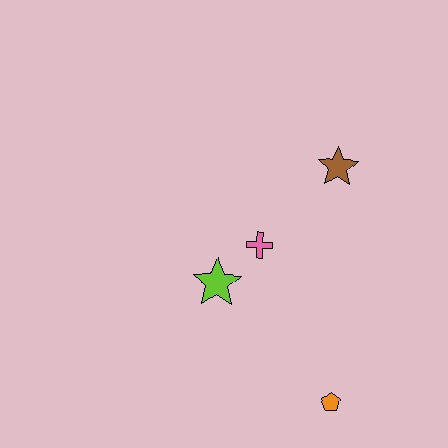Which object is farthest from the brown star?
The orange pentagon is farthest from the brown star.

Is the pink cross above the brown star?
No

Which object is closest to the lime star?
The pink cross is closest to the lime star.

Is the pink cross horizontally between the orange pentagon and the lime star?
Yes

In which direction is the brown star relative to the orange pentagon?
The brown star is above the orange pentagon.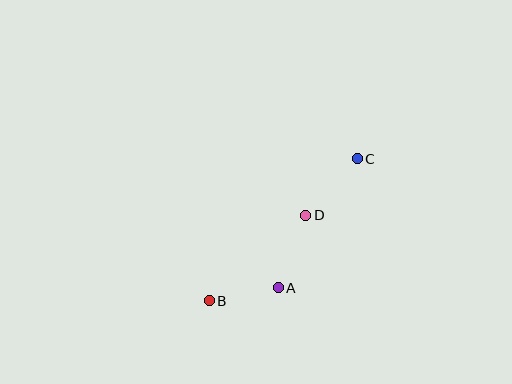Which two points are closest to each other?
Points A and B are closest to each other.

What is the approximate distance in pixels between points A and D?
The distance between A and D is approximately 78 pixels.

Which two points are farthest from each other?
Points B and C are farthest from each other.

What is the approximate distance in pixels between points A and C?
The distance between A and C is approximately 151 pixels.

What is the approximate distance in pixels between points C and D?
The distance between C and D is approximately 76 pixels.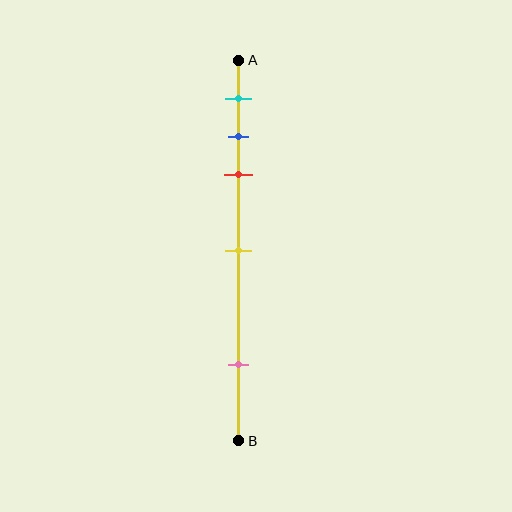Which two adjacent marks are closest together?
The blue and red marks are the closest adjacent pair.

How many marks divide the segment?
There are 5 marks dividing the segment.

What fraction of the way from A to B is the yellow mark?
The yellow mark is approximately 50% (0.5) of the way from A to B.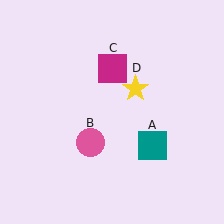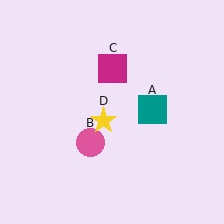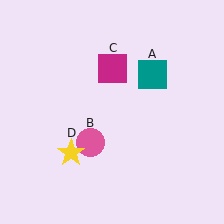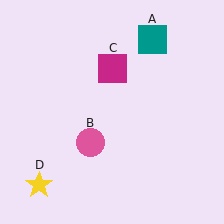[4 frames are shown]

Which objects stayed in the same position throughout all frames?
Pink circle (object B) and magenta square (object C) remained stationary.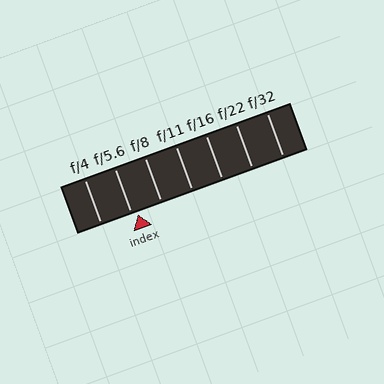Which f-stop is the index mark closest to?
The index mark is closest to f/5.6.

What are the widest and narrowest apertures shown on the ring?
The widest aperture shown is f/4 and the narrowest is f/32.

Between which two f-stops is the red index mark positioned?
The index mark is between f/5.6 and f/8.